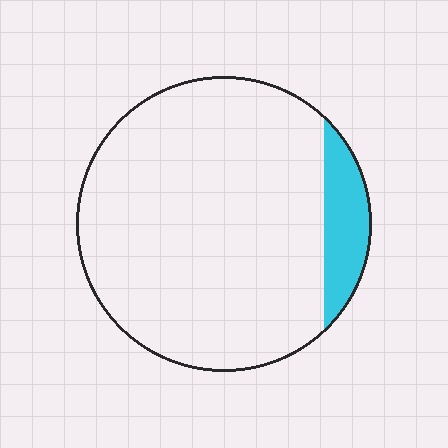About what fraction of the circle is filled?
About one tenth (1/10).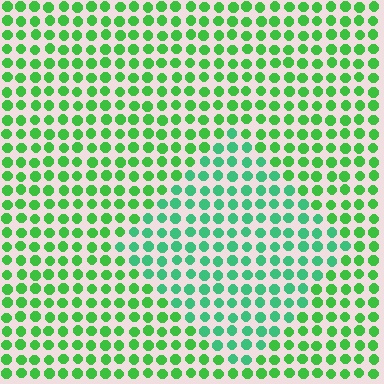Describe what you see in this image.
The image is filled with small green elements in a uniform arrangement. A diamond-shaped region is visible where the elements are tinted to a slightly different hue, forming a subtle color boundary.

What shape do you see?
I see a diamond.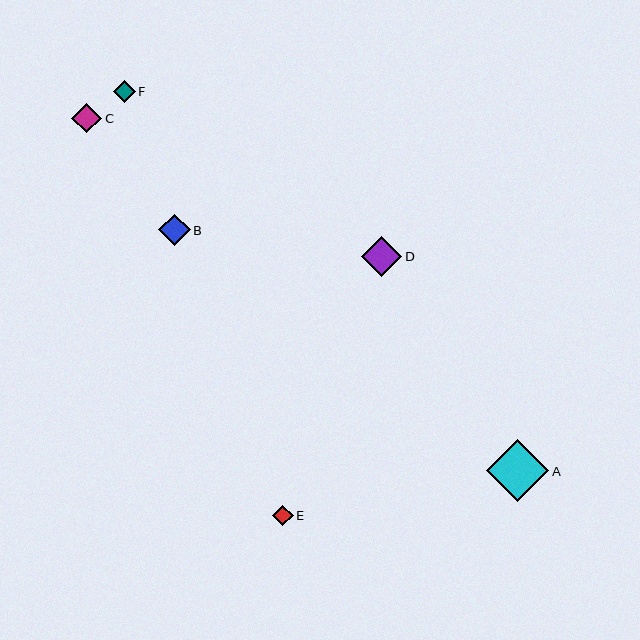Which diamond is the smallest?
Diamond E is the smallest with a size of approximately 21 pixels.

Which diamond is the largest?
Diamond A is the largest with a size of approximately 62 pixels.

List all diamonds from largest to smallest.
From largest to smallest: A, D, B, C, F, E.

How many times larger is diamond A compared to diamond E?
Diamond A is approximately 3.0 times the size of diamond E.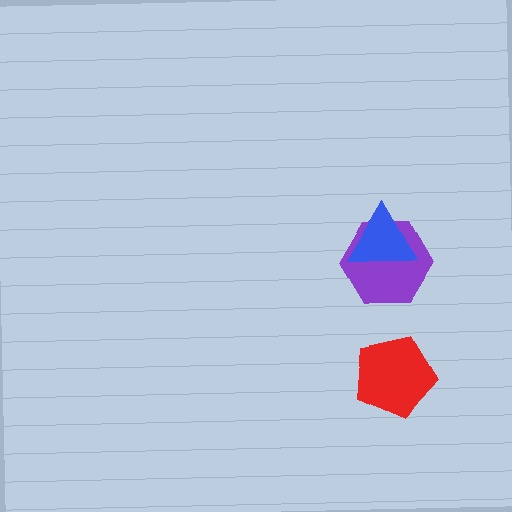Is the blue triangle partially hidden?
No, no other shape covers it.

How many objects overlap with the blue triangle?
1 object overlaps with the blue triangle.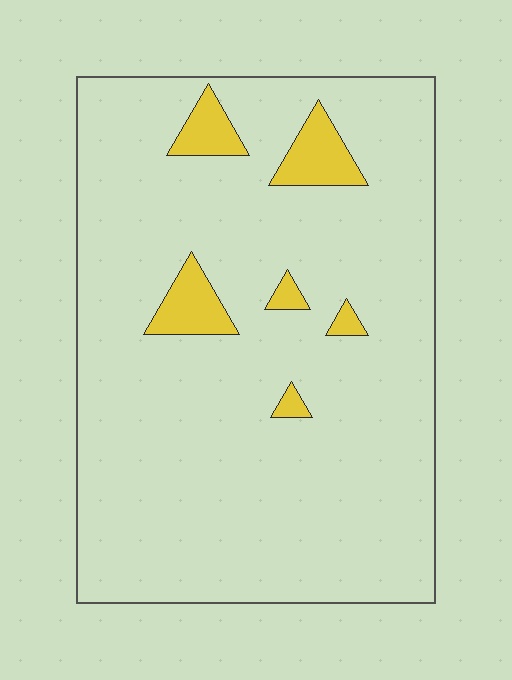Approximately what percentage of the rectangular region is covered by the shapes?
Approximately 10%.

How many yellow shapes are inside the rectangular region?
6.